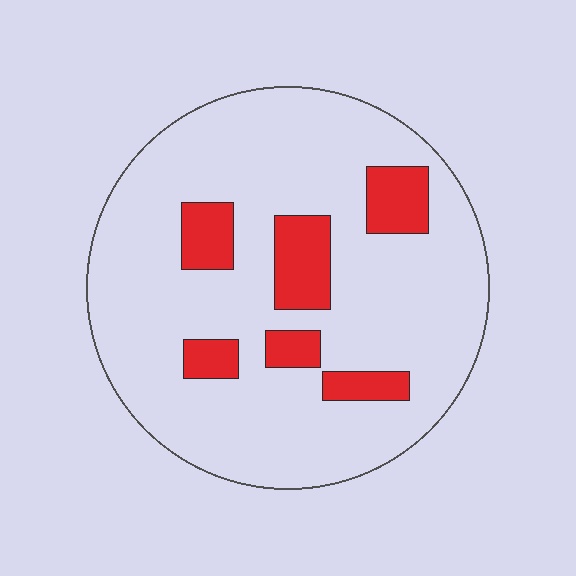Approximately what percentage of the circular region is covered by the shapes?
Approximately 15%.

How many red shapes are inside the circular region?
6.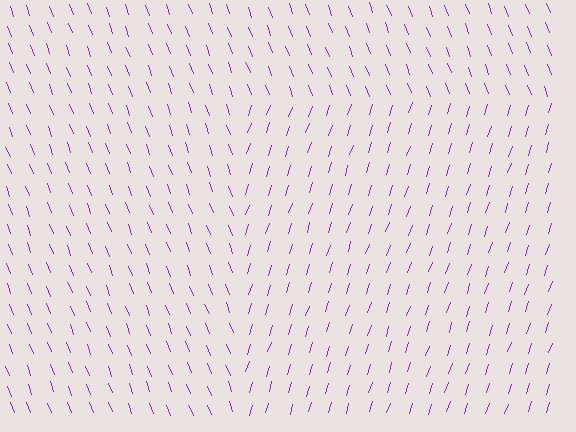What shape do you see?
I see a rectangle.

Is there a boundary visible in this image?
Yes, there is a texture boundary formed by a change in line orientation.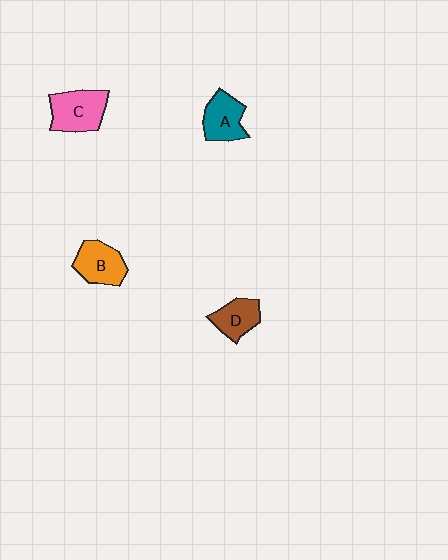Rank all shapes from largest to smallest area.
From largest to smallest: C (pink), B (orange), A (teal), D (brown).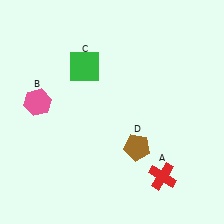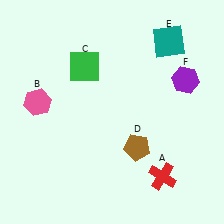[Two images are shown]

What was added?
A teal square (E), a purple hexagon (F) were added in Image 2.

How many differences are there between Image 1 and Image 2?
There are 2 differences between the two images.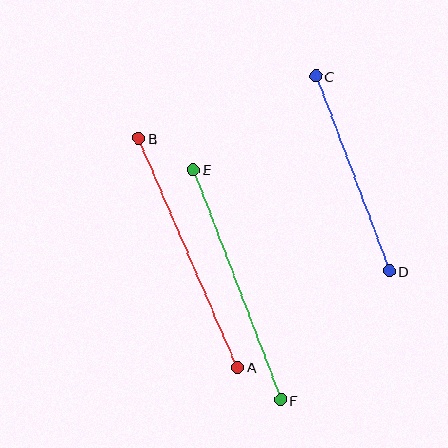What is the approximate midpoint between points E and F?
The midpoint is at approximately (237, 285) pixels.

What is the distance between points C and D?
The distance is approximately 208 pixels.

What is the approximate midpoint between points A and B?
The midpoint is at approximately (188, 253) pixels.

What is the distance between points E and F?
The distance is approximately 246 pixels.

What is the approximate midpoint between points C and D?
The midpoint is at approximately (352, 173) pixels.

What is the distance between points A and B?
The distance is approximately 249 pixels.